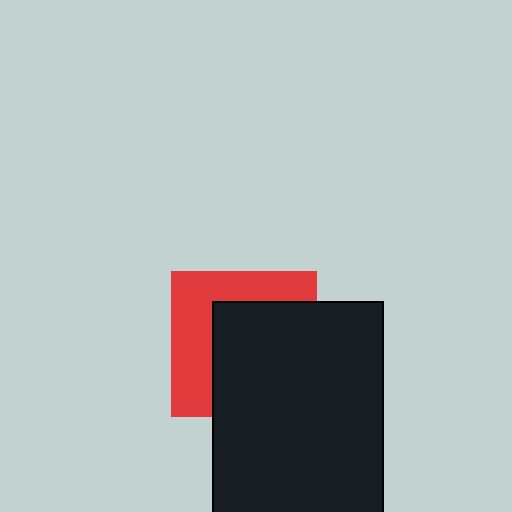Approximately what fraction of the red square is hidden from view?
Roughly 58% of the red square is hidden behind the black rectangle.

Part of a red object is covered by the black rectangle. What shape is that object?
It is a square.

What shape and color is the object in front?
The object in front is a black rectangle.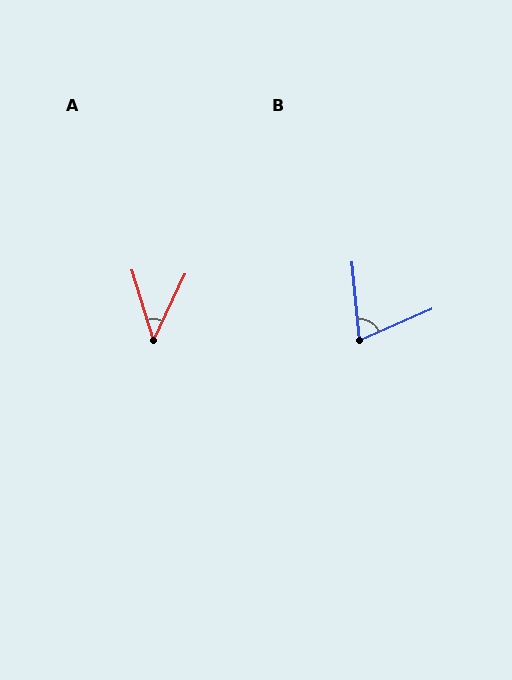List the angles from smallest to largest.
A (43°), B (71°).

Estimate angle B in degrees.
Approximately 71 degrees.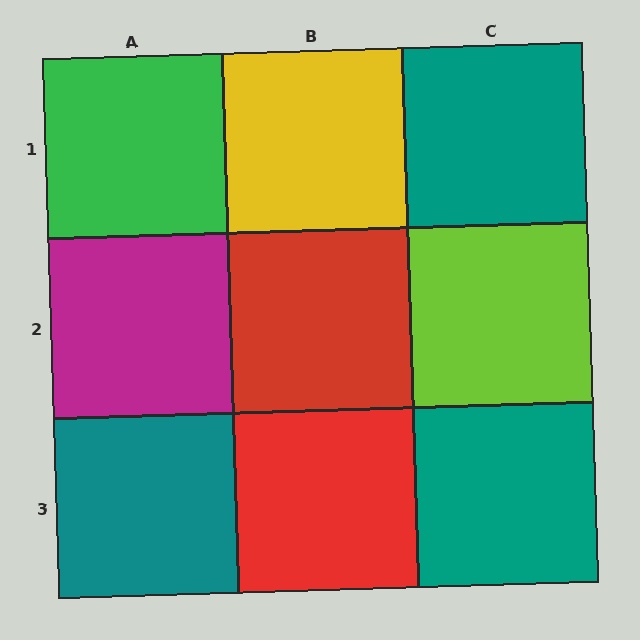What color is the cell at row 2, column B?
Red.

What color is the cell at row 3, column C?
Teal.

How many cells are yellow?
1 cell is yellow.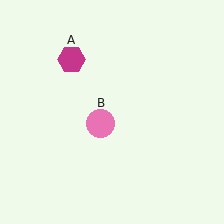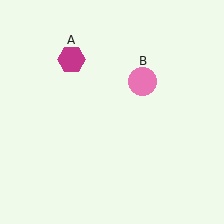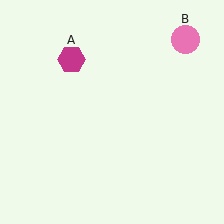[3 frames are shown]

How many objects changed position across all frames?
1 object changed position: pink circle (object B).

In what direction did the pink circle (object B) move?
The pink circle (object B) moved up and to the right.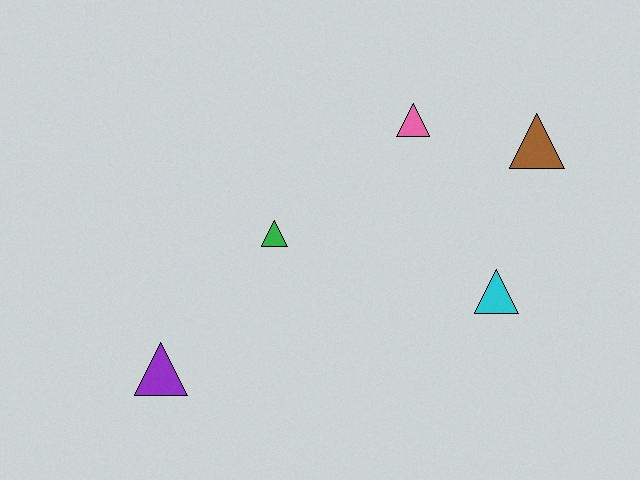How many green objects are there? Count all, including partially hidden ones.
There is 1 green object.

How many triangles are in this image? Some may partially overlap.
There are 5 triangles.